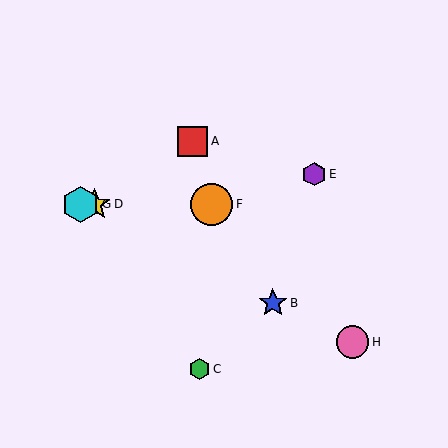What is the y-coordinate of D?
Object D is at y≈204.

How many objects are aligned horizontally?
3 objects (D, F, G) are aligned horizontally.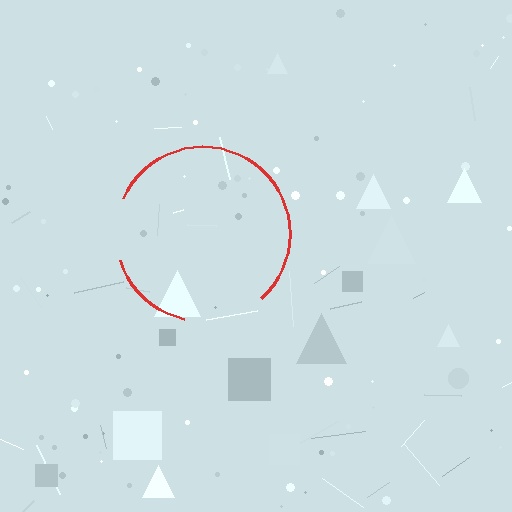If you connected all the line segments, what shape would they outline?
They would outline a circle.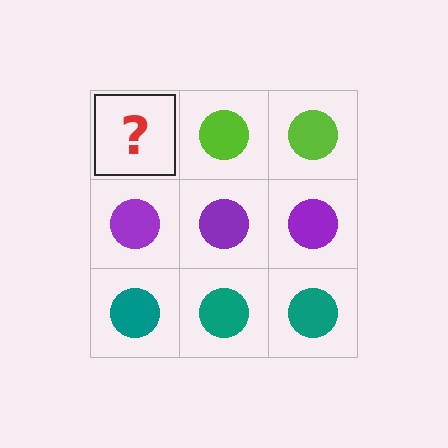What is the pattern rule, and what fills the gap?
The rule is that each row has a consistent color. The gap should be filled with a lime circle.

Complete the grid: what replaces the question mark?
The question mark should be replaced with a lime circle.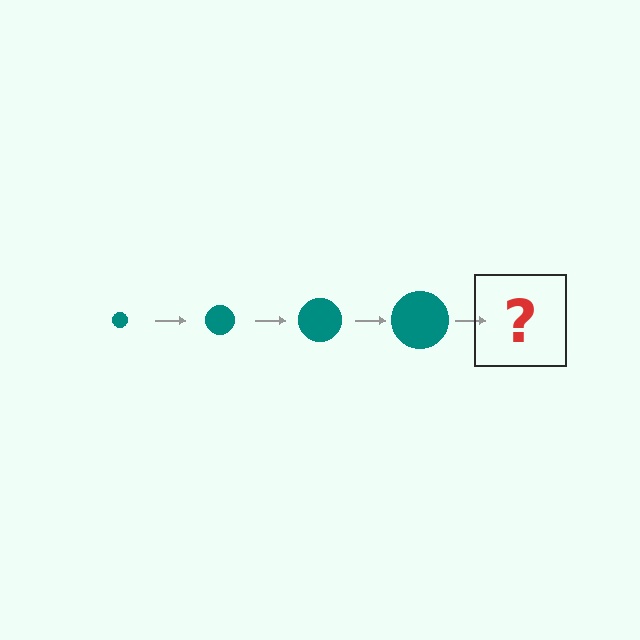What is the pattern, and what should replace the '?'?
The pattern is that the circle gets progressively larger each step. The '?' should be a teal circle, larger than the previous one.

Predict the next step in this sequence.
The next step is a teal circle, larger than the previous one.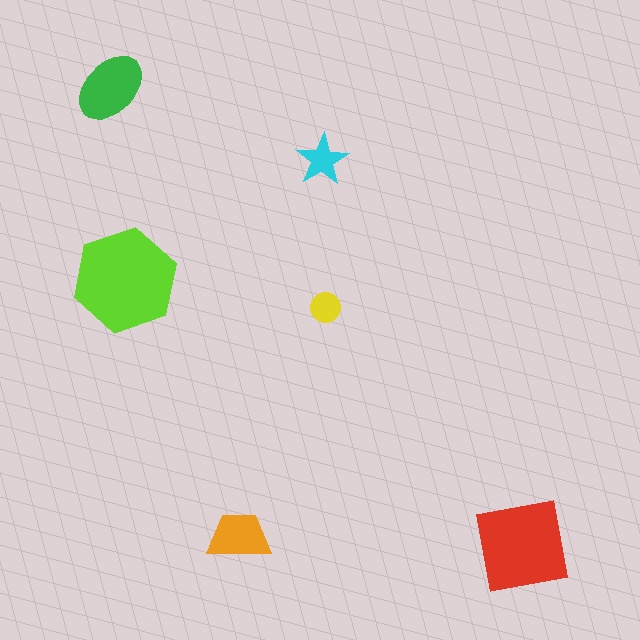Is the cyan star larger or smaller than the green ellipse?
Smaller.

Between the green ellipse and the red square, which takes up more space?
The red square.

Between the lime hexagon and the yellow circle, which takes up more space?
The lime hexagon.